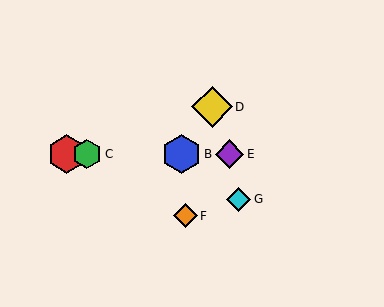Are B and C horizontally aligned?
Yes, both are at y≈154.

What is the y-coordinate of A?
Object A is at y≈154.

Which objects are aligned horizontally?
Objects A, B, C, E are aligned horizontally.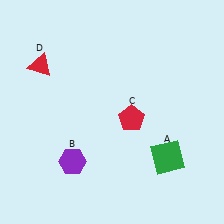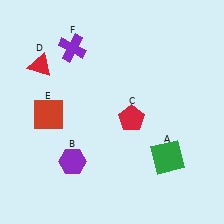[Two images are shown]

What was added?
A red square (E), a purple cross (F) were added in Image 2.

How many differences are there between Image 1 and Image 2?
There are 2 differences between the two images.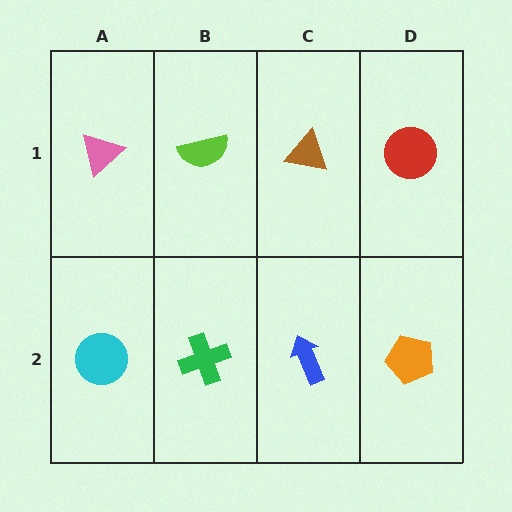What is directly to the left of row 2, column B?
A cyan circle.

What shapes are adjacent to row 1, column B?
A green cross (row 2, column B), a pink triangle (row 1, column A), a brown triangle (row 1, column C).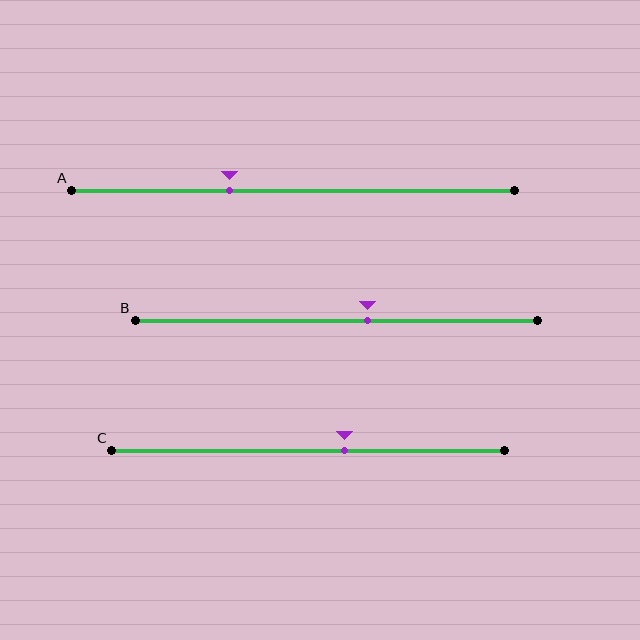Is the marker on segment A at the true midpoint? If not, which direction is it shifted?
No, the marker on segment A is shifted to the left by about 14% of the segment length.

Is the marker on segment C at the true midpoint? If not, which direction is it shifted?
No, the marker on segment C is shifted to the right by about 9% of the segment length.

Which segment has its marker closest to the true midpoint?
Segment B has its marker closest to the true midpoint.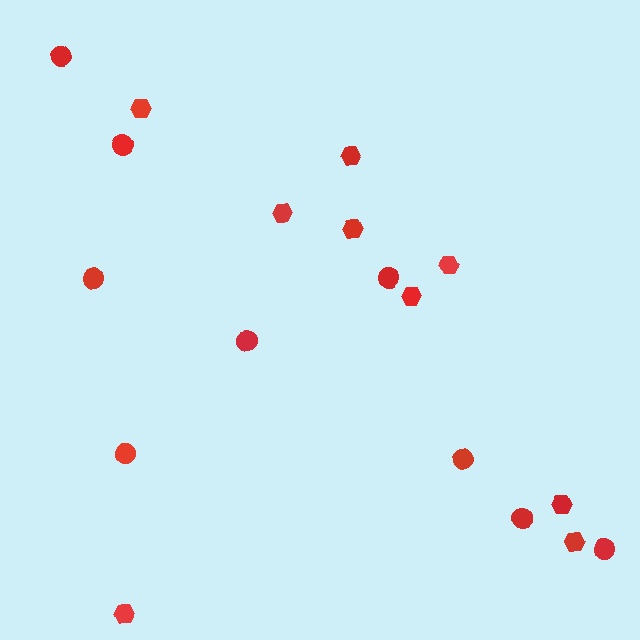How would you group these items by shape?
There are 2 groups: one group of hexagons (9) and one group of circles (9).